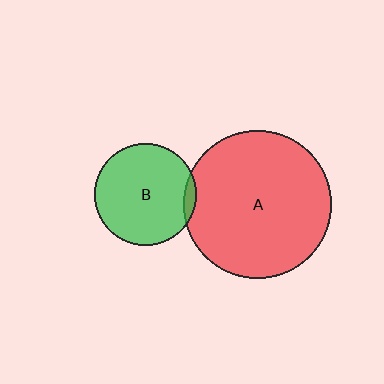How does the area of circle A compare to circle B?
Approximately 2.1 times.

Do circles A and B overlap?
Yes.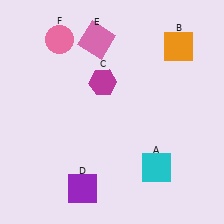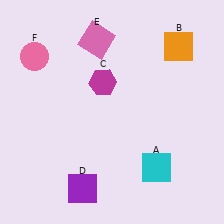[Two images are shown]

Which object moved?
The pink circle (F) moved left.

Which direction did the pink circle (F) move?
The pink circle (F) moved left.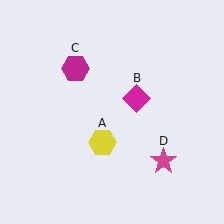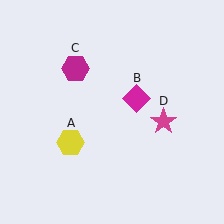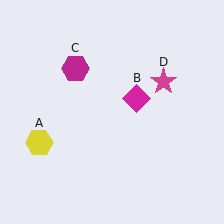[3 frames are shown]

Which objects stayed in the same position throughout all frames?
Magenta diamond (object B) and magenta hexagon (object C) remained stationary.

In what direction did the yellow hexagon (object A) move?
The yellow hexagon (object A) moved left.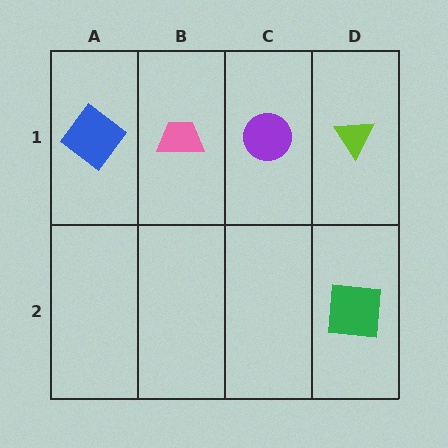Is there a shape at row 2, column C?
No, that cell is empty.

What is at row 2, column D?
A green square.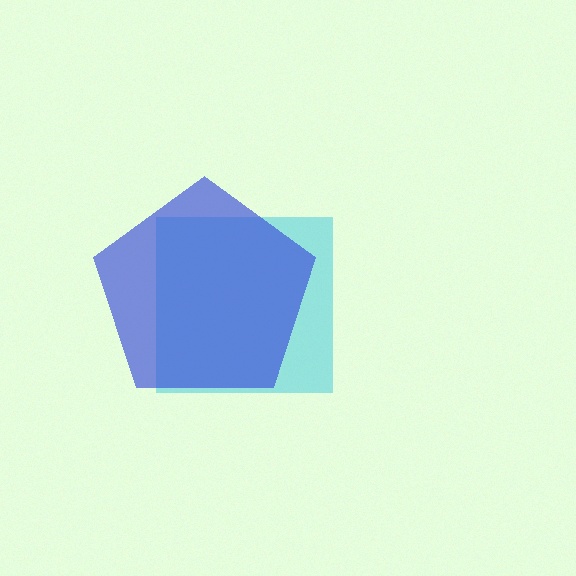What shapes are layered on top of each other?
The layered shapes are: a cyan square, a blue pentagon.